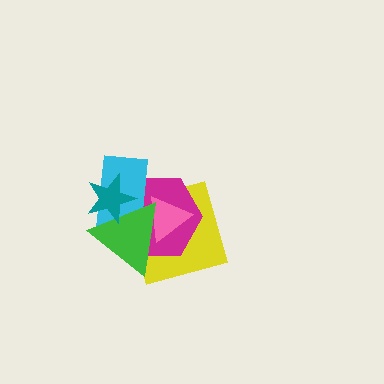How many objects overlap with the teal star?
3 objects overlap with the teal star.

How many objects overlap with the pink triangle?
4 objects overlap with the pink triangle.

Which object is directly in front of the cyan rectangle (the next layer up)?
The green triangle is directly in front of the cyan rectangle.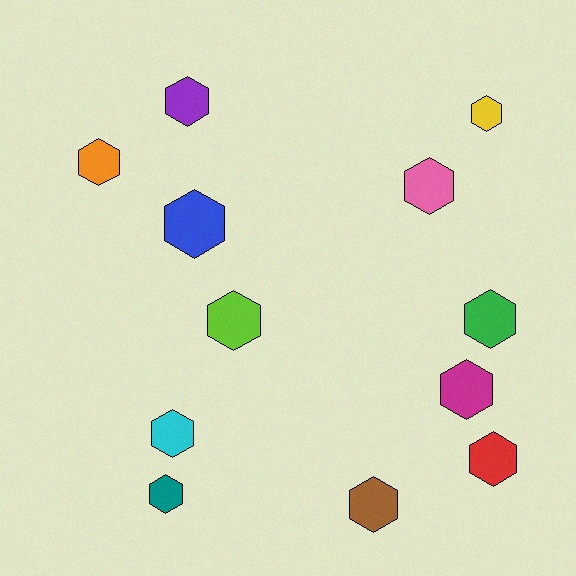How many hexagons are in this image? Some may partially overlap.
There are 12 hexagons.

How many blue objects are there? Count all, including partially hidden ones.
There is 1 blue object.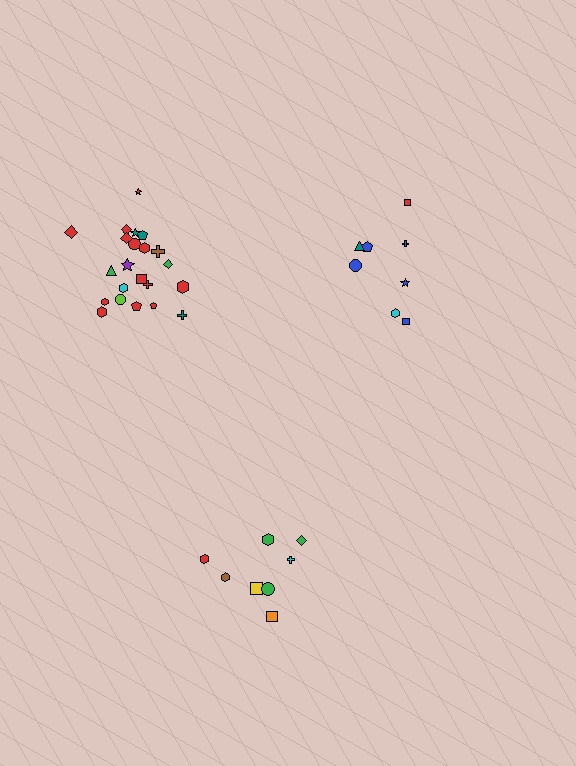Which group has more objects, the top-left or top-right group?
The top-left group.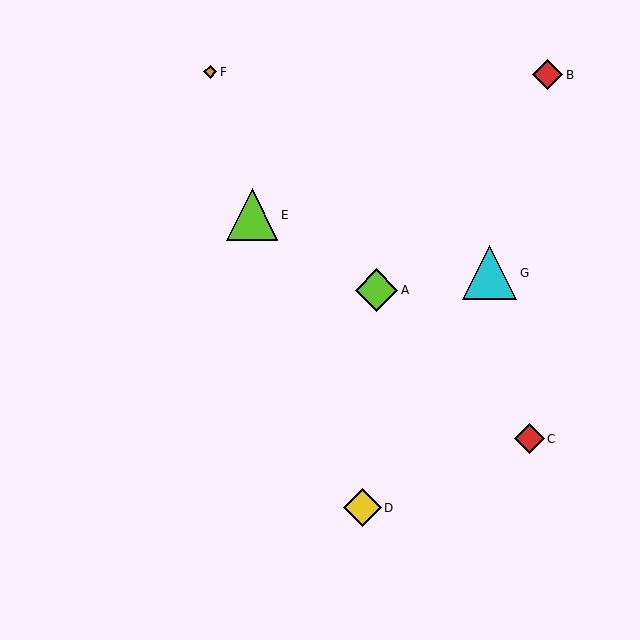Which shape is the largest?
The cyan triangle (labeled G) is the largest.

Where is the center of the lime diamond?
The center of the lime diamond is at (377, 290).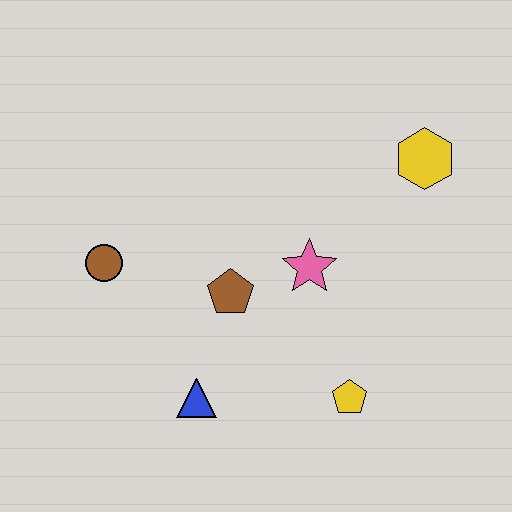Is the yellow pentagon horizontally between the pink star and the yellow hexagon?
Yes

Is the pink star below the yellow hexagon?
Yes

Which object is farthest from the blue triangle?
The yellow hexagon is farthest from the blue triangle.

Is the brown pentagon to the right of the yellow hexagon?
No